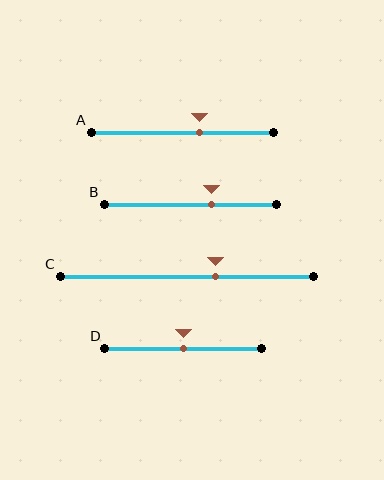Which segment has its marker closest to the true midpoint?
Segment D has its marker closest to the true midpoint.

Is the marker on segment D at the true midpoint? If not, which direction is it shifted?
Yes, the marker on segment D is at the true midpoint.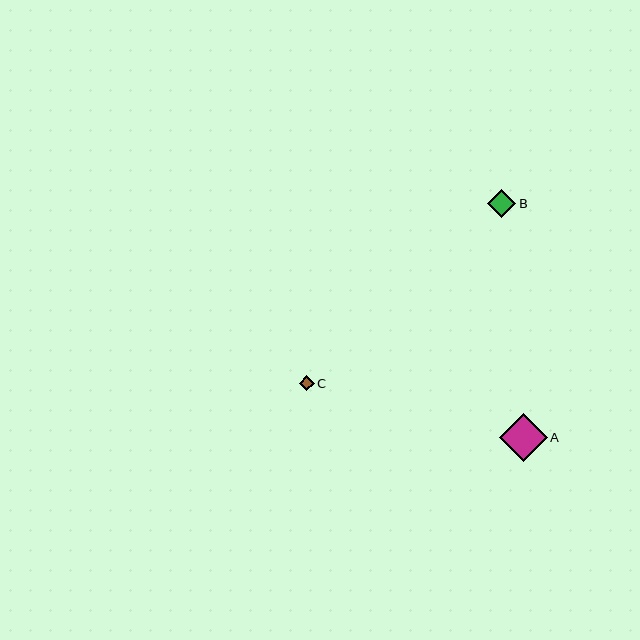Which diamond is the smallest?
Diamond C is the smallest with a size of approximately 15 pixels.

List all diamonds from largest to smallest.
From largest to smallest: A, B, C.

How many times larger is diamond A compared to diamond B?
Diamond A is approximately 1.7 times the size of diamond B.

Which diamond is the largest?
Diamond A is the largest with a size of approximately 48 pixels.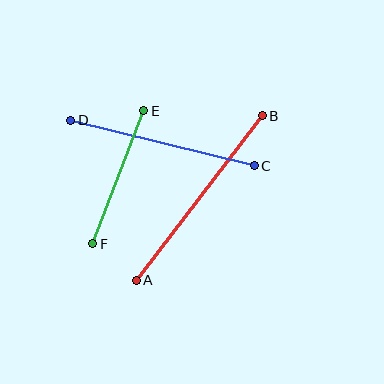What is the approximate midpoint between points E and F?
The midpoint is at approximately (118, 177) pixels.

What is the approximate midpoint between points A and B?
The midpoint is at approximately (199, 198) pixels.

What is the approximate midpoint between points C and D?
The midpoint is at approximately (163, 143) pixels.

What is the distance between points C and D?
The distance is approximately 189 pixels.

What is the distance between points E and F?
The distance is approximately 143 pixels.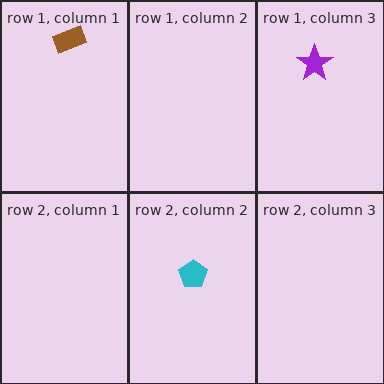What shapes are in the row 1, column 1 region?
The brown rectangle.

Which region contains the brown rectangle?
The row 1, column 1 region.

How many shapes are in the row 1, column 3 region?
1.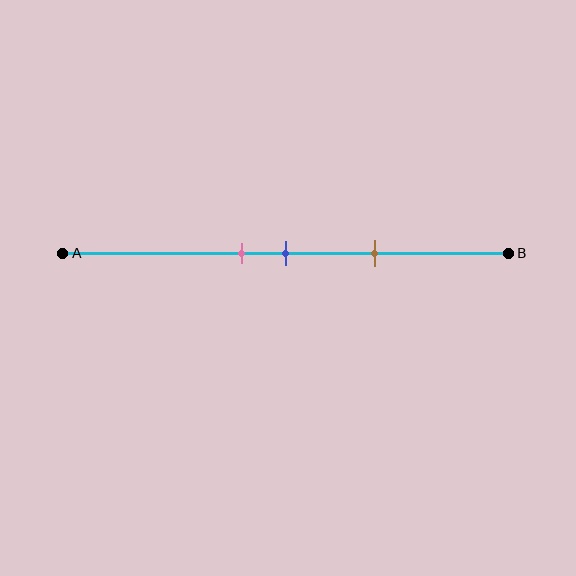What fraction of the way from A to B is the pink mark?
The pink mark is approximately 40% (0.4) of the way from A to B.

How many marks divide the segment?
There are 3 marks dividing the segment.